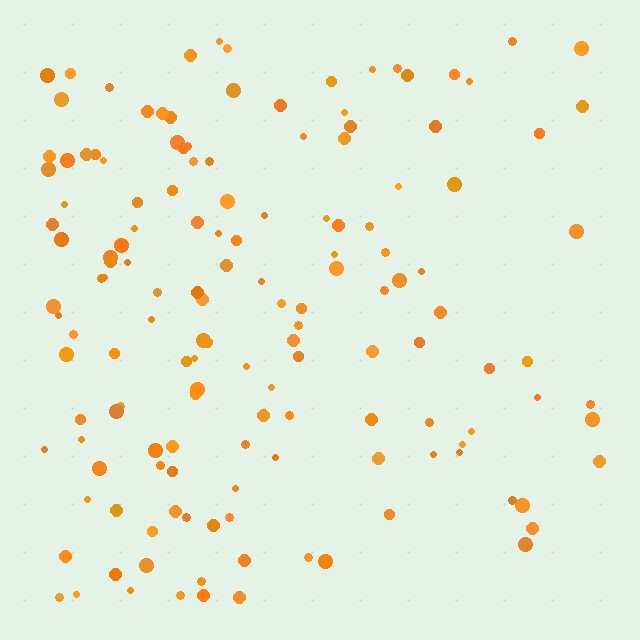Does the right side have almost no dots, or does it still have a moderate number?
Still a moderate number, just noticeably fewer than the left.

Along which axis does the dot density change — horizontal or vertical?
Horizontal.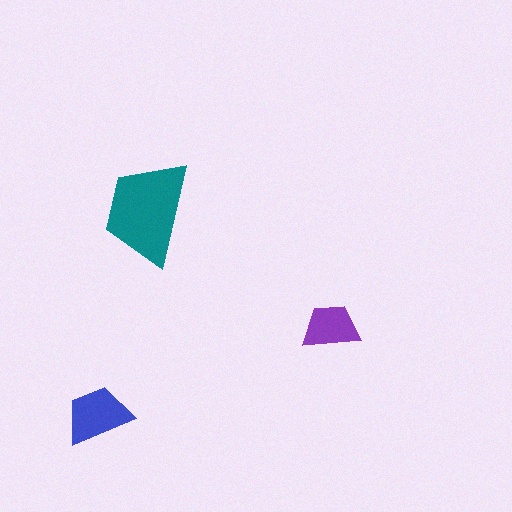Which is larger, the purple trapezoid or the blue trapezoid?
The blue one.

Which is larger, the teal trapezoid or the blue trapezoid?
The teal one.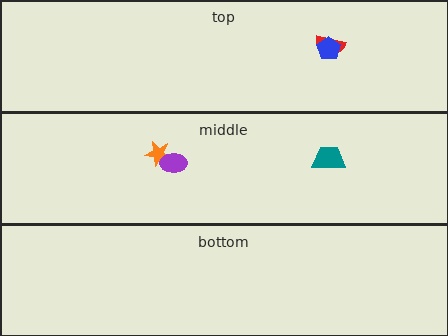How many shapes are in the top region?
2.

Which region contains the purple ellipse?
The middle region.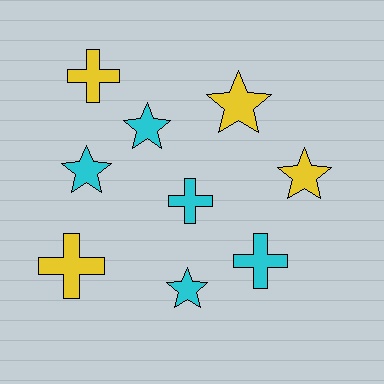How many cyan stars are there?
There are 3 cyan stars.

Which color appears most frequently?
Cyan, with 5 objects.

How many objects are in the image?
There are 9 objects.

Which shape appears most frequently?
Star, with 5 objects.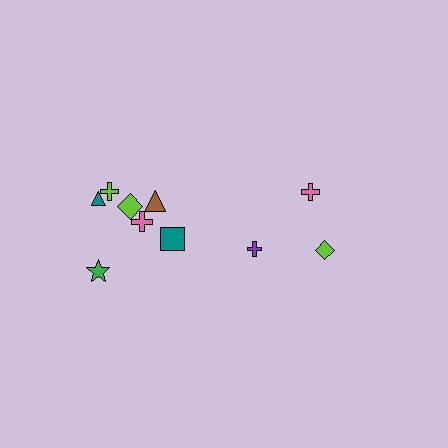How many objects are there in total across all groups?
There are 10 objects.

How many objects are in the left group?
There are 7 objects.